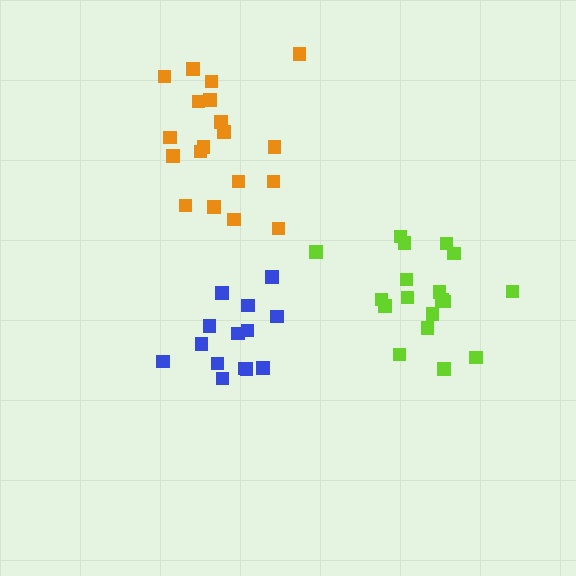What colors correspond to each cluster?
The clusters are colored: blue, lime, orange.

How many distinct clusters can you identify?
There are 3 distinct clusters.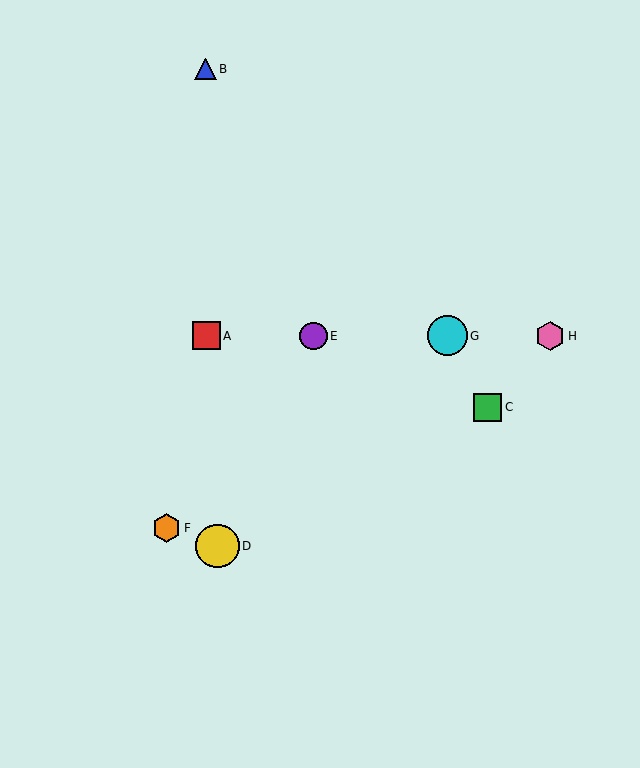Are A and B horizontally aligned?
No, A is at y≈336 and B is at y≈69.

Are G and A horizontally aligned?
Yes, both are at y≈336.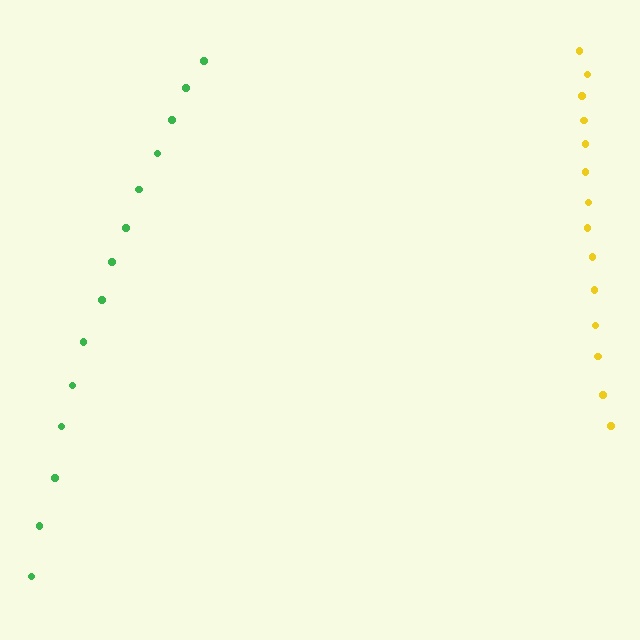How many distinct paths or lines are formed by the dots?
There are 2 distinct paths.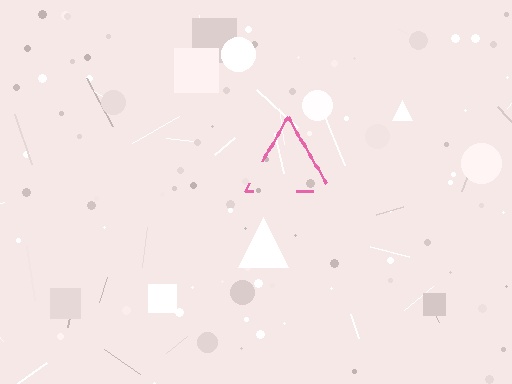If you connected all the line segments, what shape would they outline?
They would outline a triangle.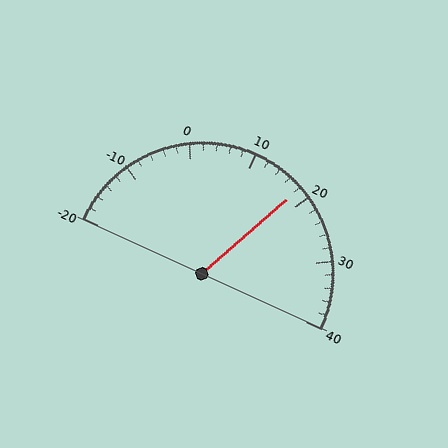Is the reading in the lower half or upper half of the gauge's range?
The reading is in the upper half of the range (-20 to 40).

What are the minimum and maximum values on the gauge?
The gauge ranges from -20 to 40.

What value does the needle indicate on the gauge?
The needle indicates approximately 18.